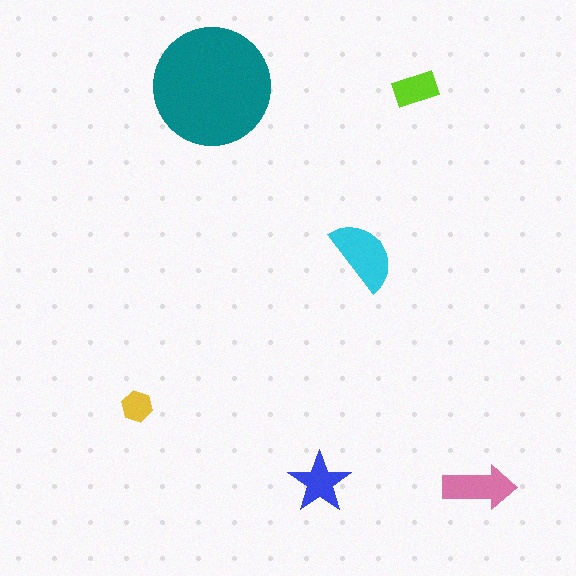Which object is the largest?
The teal circle.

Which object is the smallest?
The yellow hexagon.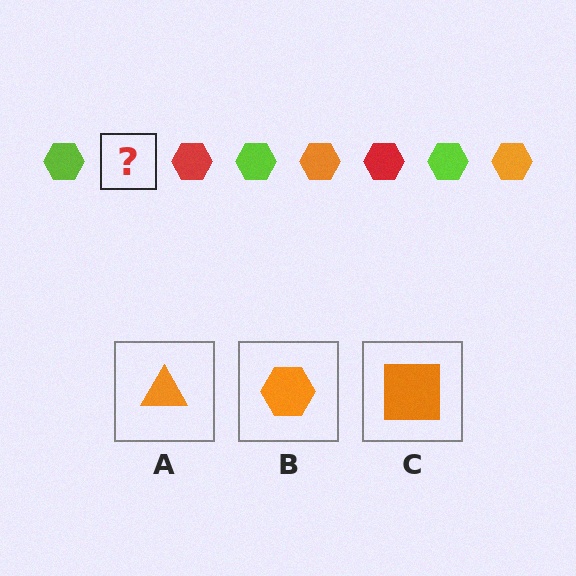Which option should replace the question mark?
Option B.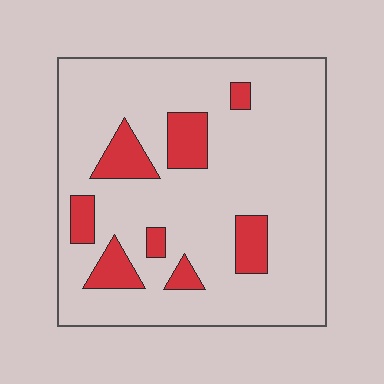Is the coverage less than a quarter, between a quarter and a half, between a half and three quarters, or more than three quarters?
Less than a quarter.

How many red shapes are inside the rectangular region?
8.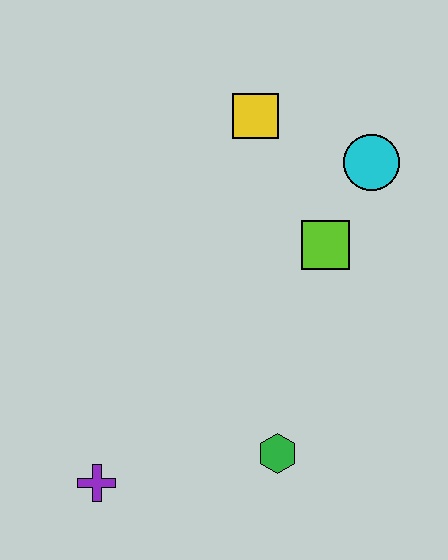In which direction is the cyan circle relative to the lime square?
The cyan circle is above the lime square.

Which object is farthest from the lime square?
The purple cross is farthest from the lime square.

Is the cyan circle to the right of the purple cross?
Yes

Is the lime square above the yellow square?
No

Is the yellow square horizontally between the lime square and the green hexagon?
No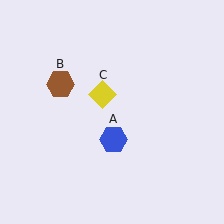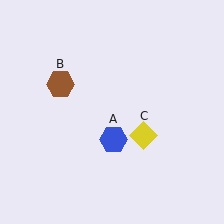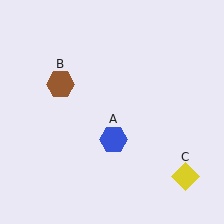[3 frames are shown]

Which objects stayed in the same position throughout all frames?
Blue hexagon (object A) and brown hexagon (object B) remained stationary.